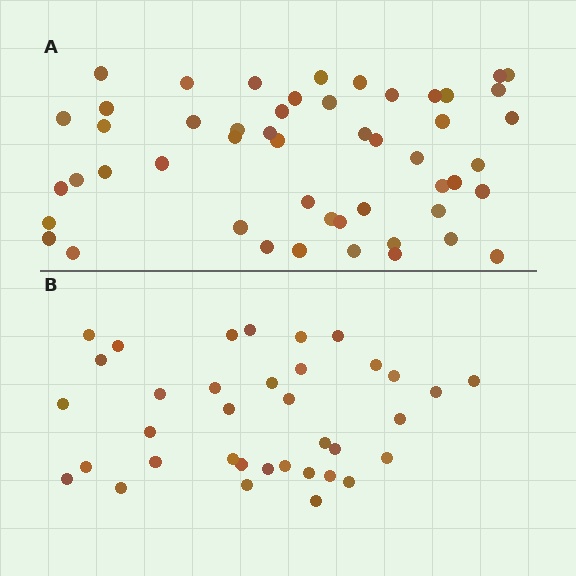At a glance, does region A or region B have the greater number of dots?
Region A (the top region) has more dots.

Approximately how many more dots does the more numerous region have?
Region A has approximately 15 more dots than region B.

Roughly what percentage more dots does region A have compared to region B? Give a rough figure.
About 40% more.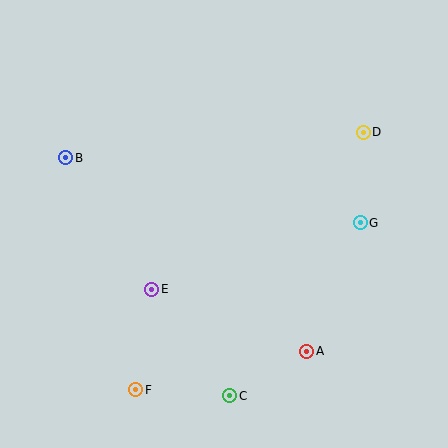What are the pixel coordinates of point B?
Point B is at (66, 158).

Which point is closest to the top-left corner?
Point B is closest to the top-left corner.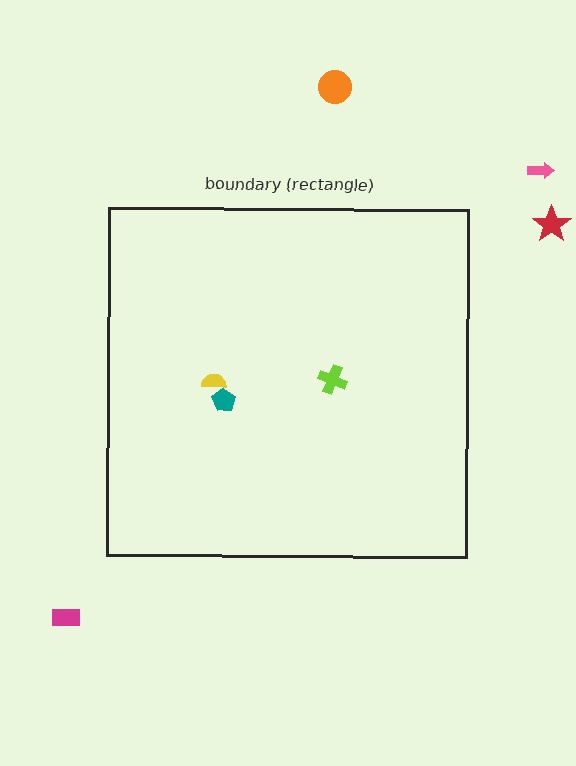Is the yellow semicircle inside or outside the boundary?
Inside.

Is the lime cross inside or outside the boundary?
Inside.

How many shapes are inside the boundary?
3 inside, 4 outside.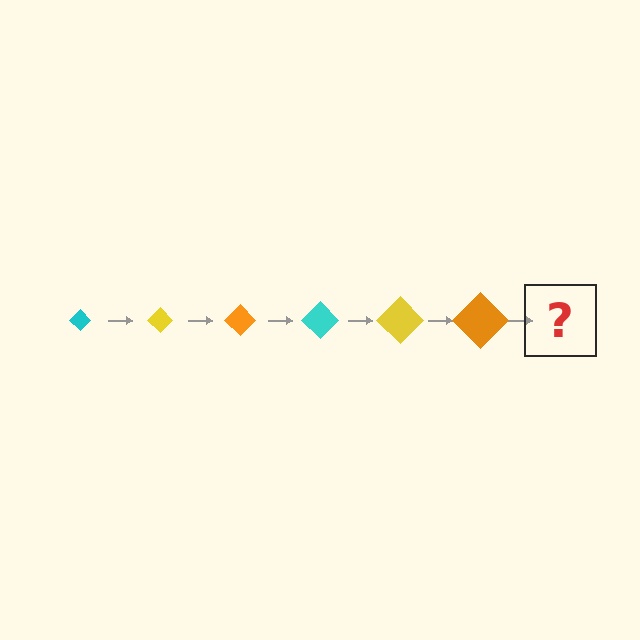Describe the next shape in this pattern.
It should be a cyan diamond, larger than the previous one.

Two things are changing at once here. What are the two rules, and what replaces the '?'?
The two rules are that the diamond grows larger each step and the color cycles through cyan, yellow, and orange. The '?' should be a cyan diamond, larger than the previous one.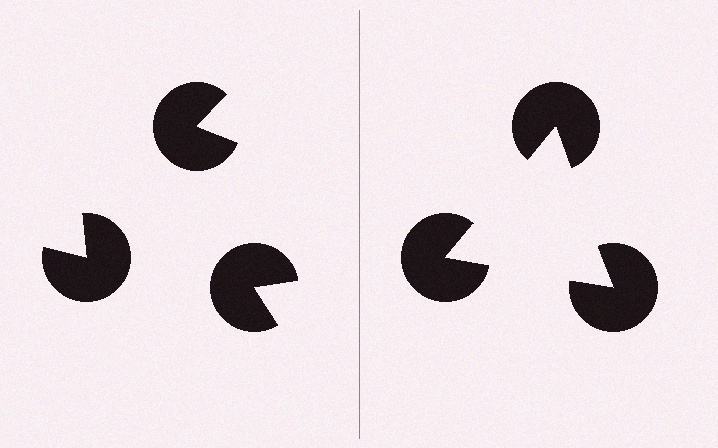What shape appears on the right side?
An illusory triangle.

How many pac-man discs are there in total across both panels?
6 — 3 on each side.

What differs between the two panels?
The pac-man discs are positioned identically on both sides; only the wedge orientations differ. On the right they align to a triangle; on the left they are misaligned.